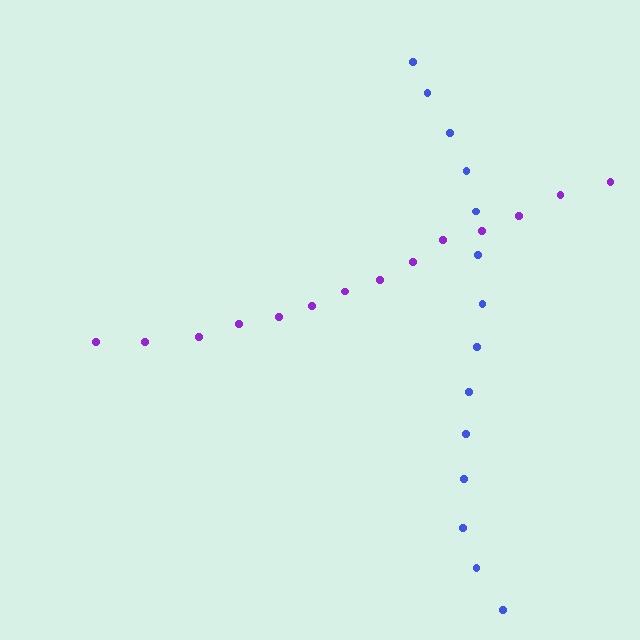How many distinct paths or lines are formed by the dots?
There are 2 distinct paths.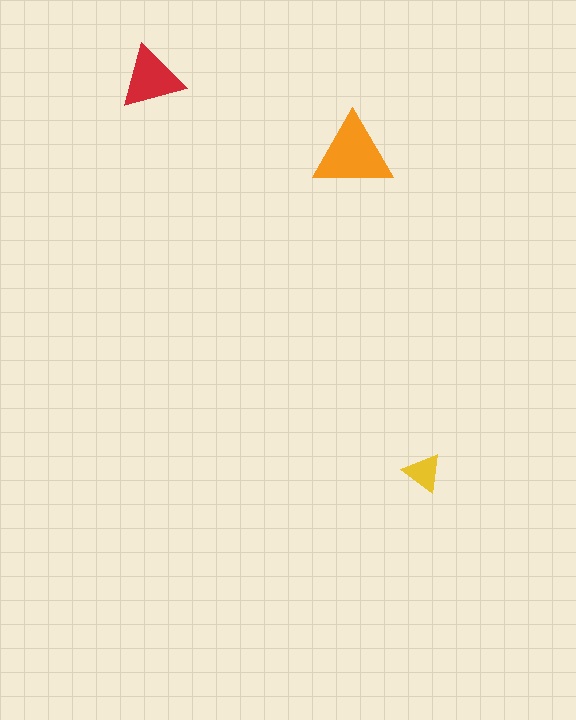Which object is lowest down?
The yellow triangle is bottommost.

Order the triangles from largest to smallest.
the orange one, the red one, the yellow one.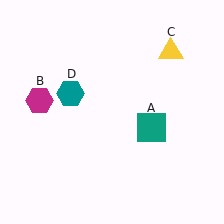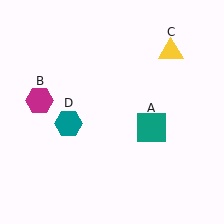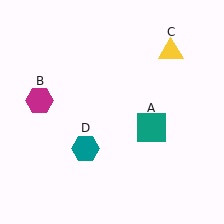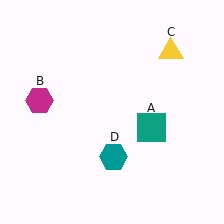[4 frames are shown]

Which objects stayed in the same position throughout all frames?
Teal square (object A) and magenta hexagon (object B) and yellow triangle (object C) remained stationary.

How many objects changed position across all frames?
1 object changed position: teal hexagon (object D).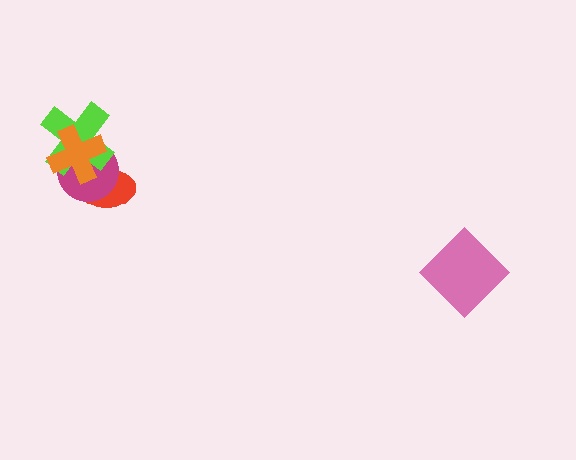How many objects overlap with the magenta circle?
3 objects overlap with the magenta circle.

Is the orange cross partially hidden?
No, no other shape covers it.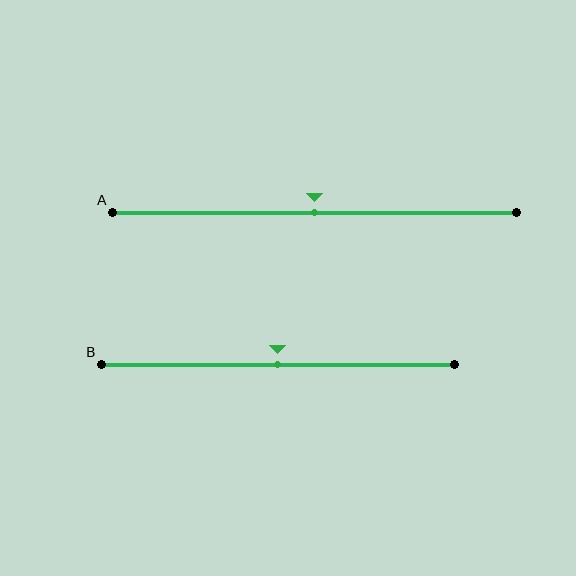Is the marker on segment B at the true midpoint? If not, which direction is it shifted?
Yes, the marker on segment B is at the true midpoint.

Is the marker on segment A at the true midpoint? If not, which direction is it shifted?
Yes, the marker on segment A is at the true midpoint.